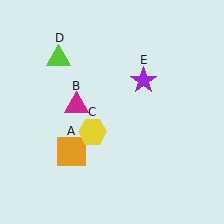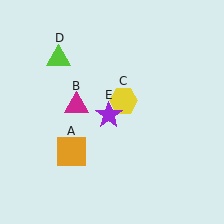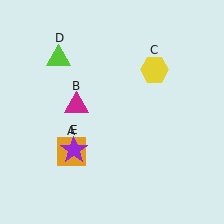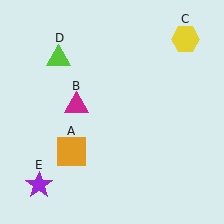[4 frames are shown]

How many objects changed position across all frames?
2 objects changed position: yellow hexagon (object C), purple star (object E).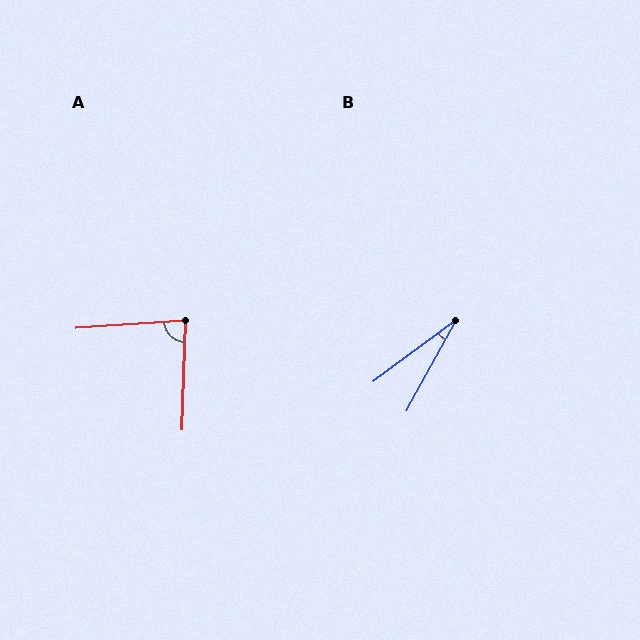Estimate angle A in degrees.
Approximately 84 degrees.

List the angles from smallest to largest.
B (25°), A (84°).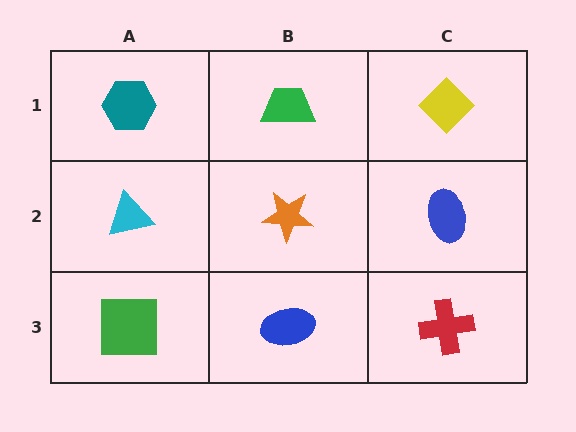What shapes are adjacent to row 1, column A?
A cyan triangle (row 2, column A), a green trapezoid (row 1, column B).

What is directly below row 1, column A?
A cyan triangle.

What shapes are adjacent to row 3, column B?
An orange star (row 2, column B), a green square (row 3, column A), a red cross (row 3, column C).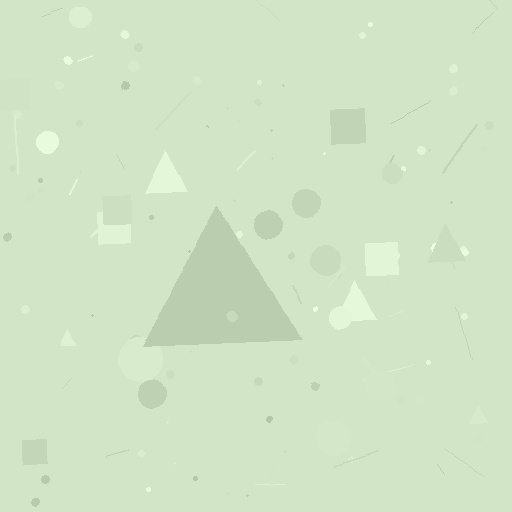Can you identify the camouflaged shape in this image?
The camouflaged shape is a triangle.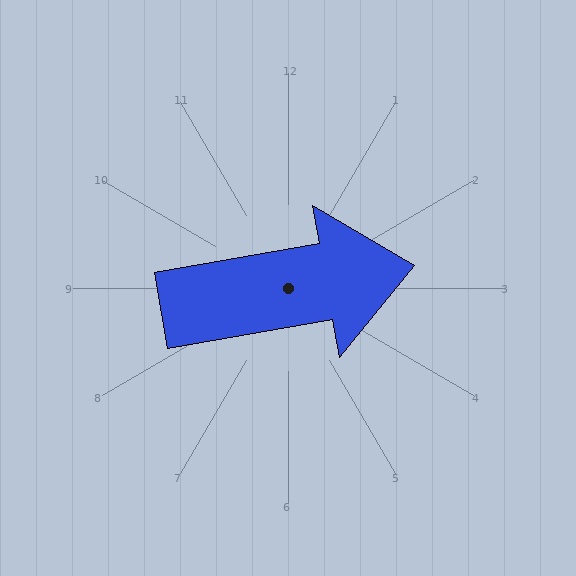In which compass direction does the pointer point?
East.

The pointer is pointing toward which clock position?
Roughly 3 o'clock.